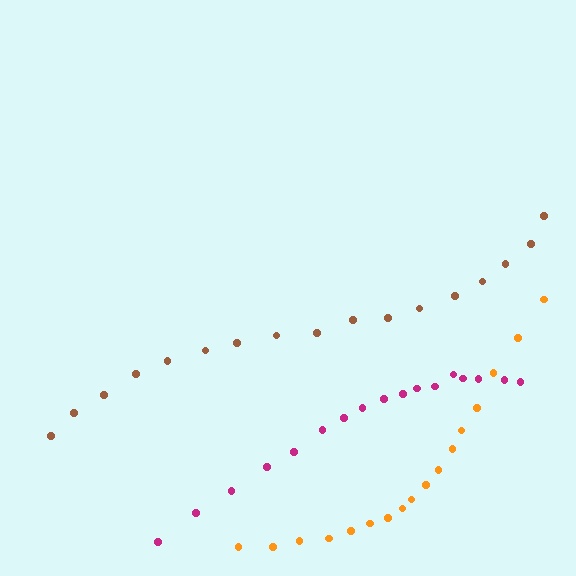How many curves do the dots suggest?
There are 3 distinct paths.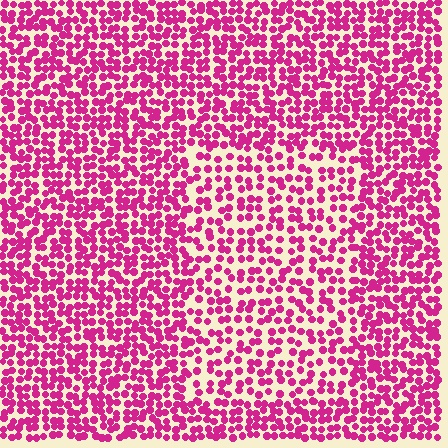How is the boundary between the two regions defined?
The boundary is defined by a change in element density (approximately 1.6x ratio). All elements are the same color, size, and shape.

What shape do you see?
I see a rectangle.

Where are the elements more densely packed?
The elements are more densely packed outside the rectangle boundary.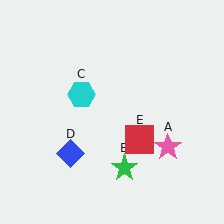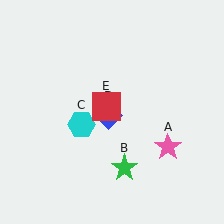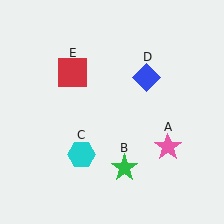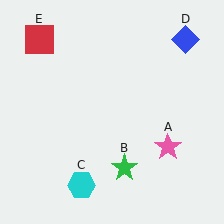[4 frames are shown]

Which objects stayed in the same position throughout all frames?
Pink star (object A) and green star (object B) remained stationary.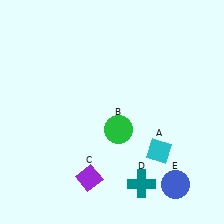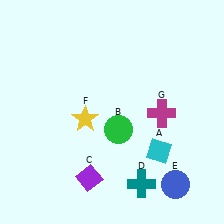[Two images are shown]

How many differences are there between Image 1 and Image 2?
There are 2 differences between the two images.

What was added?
A yellow star (F), a magenta cross (G) were added in Image 2.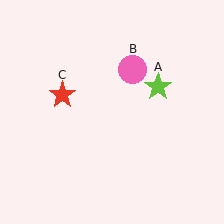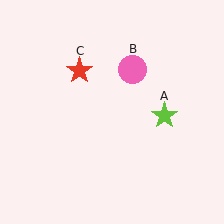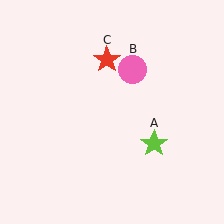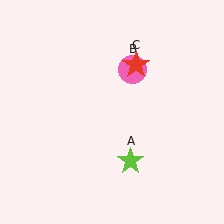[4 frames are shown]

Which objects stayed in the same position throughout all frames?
Pink circle (object B) remained stationary.